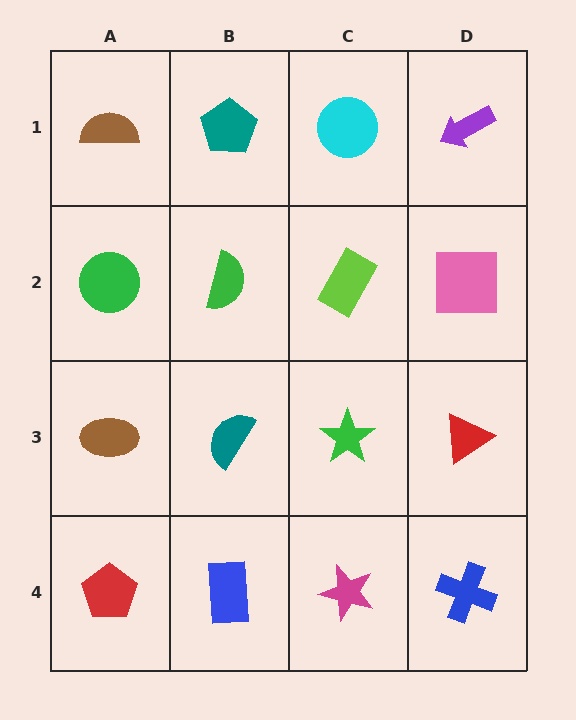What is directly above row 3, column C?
A lime rectangle.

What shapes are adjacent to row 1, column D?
A pink square (row 2, column D), a cyan circle (row 1, column C).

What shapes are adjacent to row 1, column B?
A green semicircle (row 2, column B), a brown semicircle (row 1, column A), a cyan circle (row 1, column C).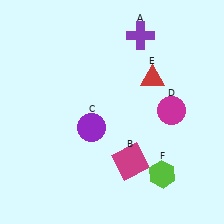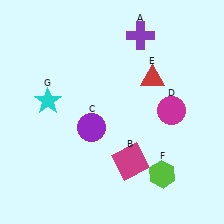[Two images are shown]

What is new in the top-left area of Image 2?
A cyan star (G) was added in the top-left area of Image 2.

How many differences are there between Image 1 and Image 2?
There is 1 difference between the two images.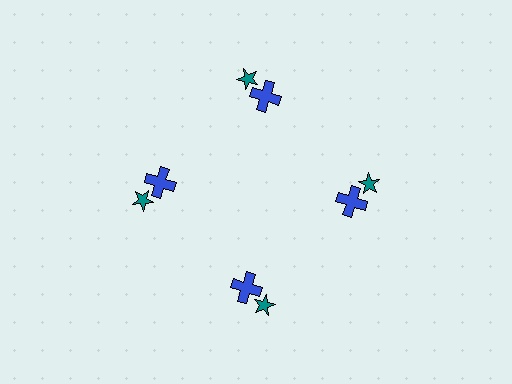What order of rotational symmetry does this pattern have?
This pattern has 4-fold rotational symmetry.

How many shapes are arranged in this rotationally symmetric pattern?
There are 8 shapes, arranged in 4 groups of 2.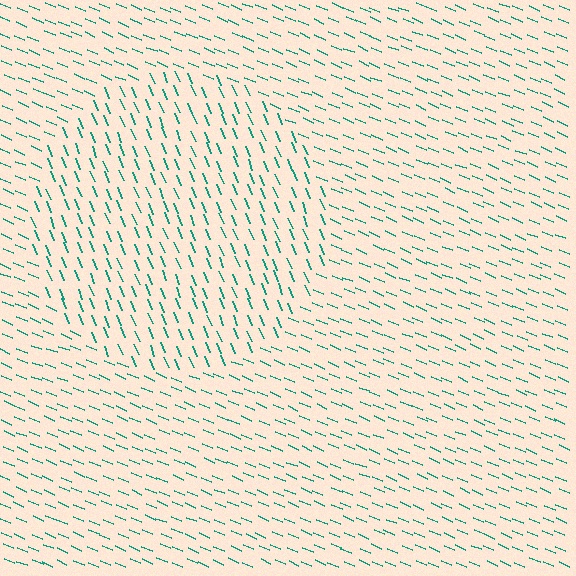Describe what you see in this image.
The image is filled with small teal line segments. A circle region in the image has lines oriented differently from the surrounding lines, creating a visible texture boundary.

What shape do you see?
I see a circle.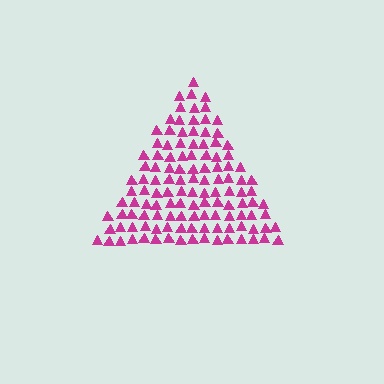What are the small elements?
The small elements are triangles.